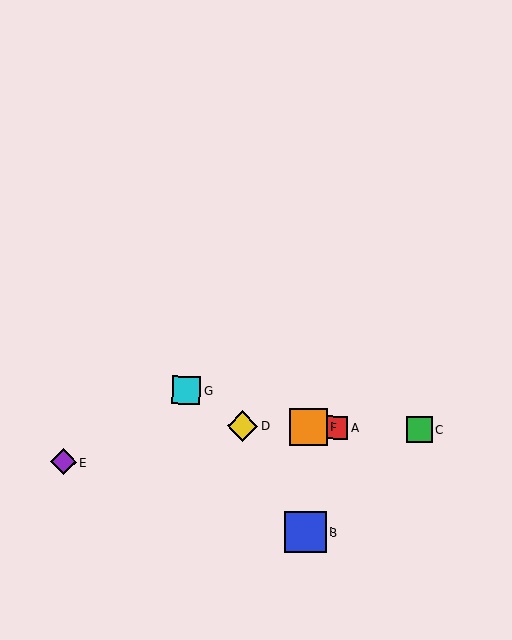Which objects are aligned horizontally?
Objects A, C, D, F are aligned horizontally.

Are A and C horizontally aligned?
Yes, both are at y≈428.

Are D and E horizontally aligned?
No, D is at y≈426 and E is at y≈462.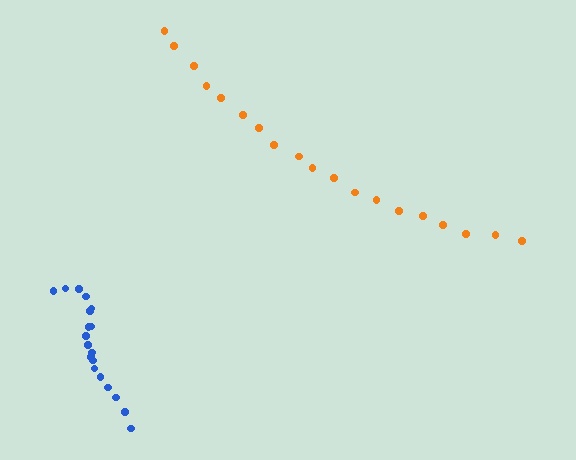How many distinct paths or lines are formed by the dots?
There are 2 distinct paths.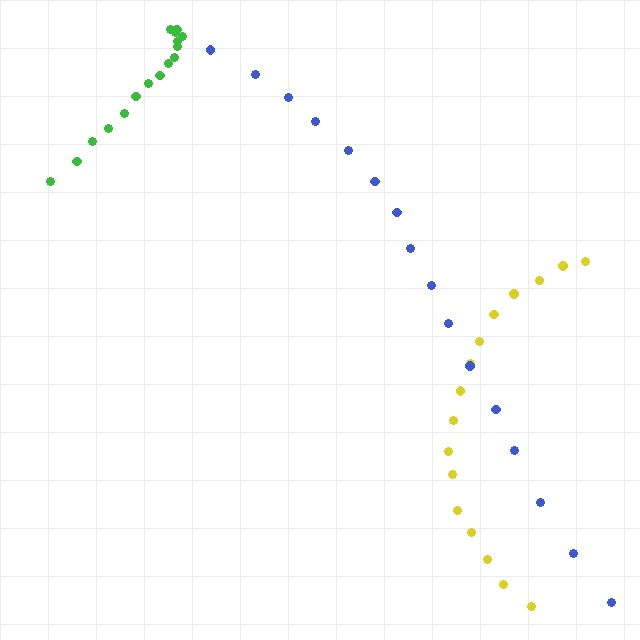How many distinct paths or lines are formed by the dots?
There are 3 distinct paths.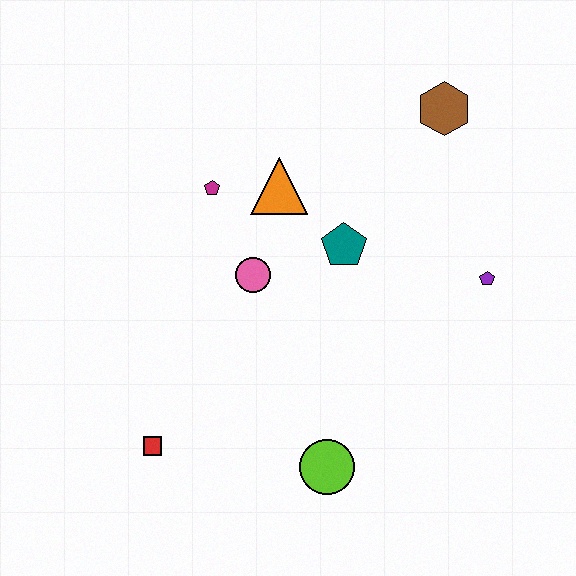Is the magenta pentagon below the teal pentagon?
No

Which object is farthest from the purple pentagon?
The red square is farthest from the purple pentagon.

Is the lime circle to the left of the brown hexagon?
Yes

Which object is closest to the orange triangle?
The magenta pentagon is closest to the orange triangle.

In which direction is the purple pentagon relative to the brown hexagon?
The purple pentagon is below the brown hexagon.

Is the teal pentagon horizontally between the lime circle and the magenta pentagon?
No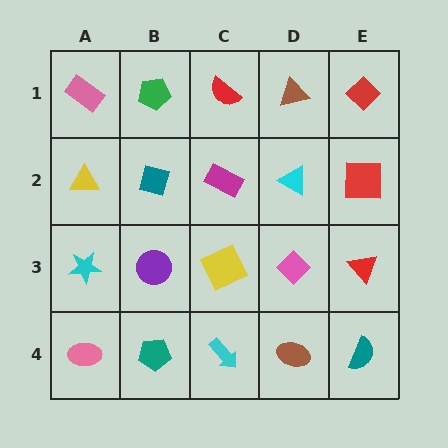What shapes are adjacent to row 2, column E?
A red diamond (row 1, column E), a red triangle (row 3, column E), a cyan triangle (row 2, column D).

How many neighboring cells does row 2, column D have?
4.